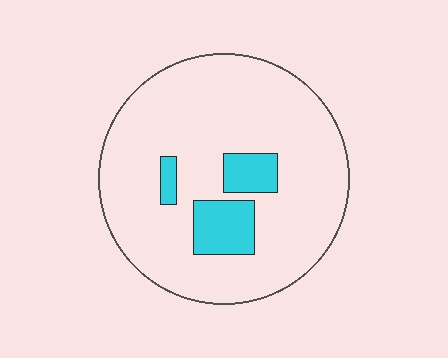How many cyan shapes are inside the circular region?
3.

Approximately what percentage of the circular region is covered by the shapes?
Approximately 15%.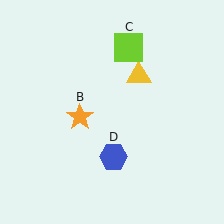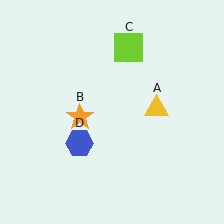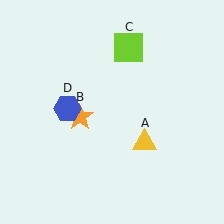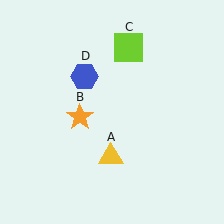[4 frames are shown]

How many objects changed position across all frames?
2 objects changed position: yellow triangle (object A), blue hexagon (object D).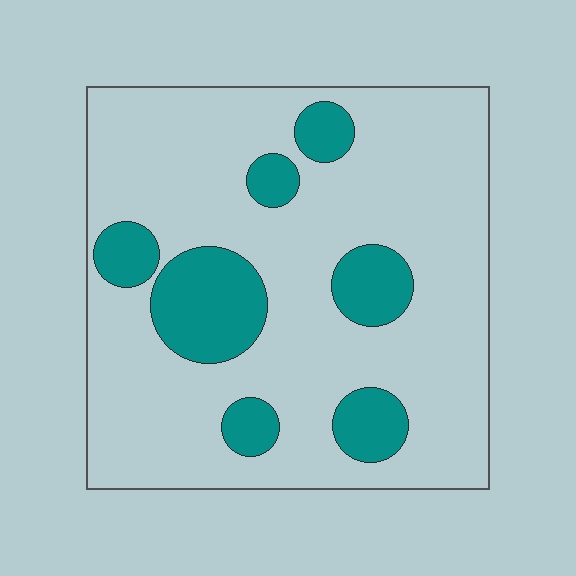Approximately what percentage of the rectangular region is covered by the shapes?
Approximately 20%.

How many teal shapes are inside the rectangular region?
7.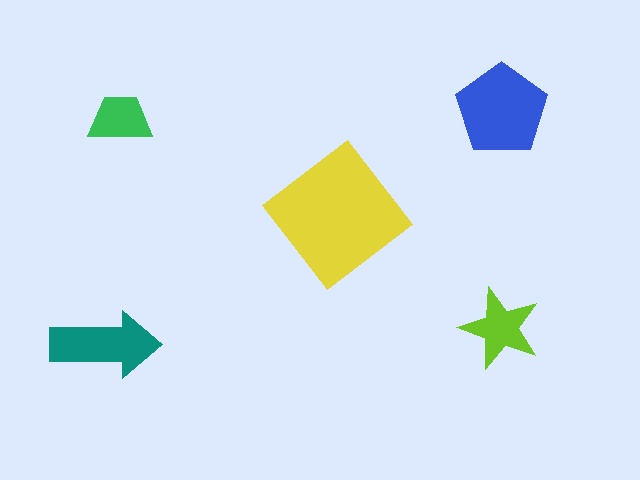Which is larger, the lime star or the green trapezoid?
The lime star.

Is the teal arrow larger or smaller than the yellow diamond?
Smaller.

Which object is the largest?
The yellow diamond.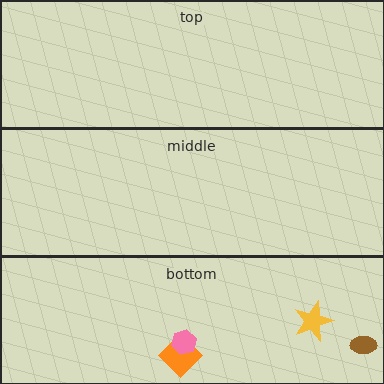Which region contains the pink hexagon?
The bottom region.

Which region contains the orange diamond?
The bottom region.